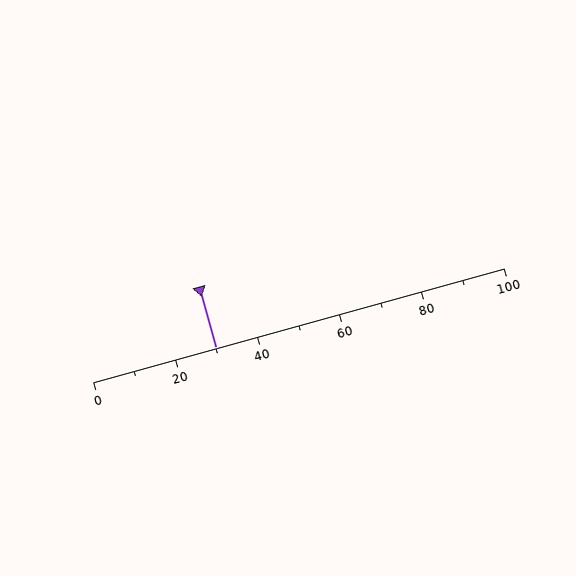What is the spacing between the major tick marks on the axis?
The major ticks are spaced 20 apart.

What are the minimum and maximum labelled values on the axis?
The axis runs from 0 to 100.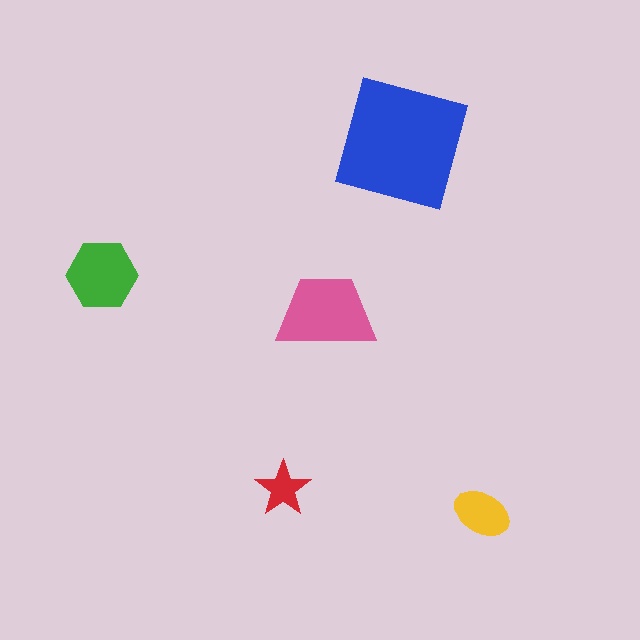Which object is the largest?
The blue square.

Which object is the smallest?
The red star.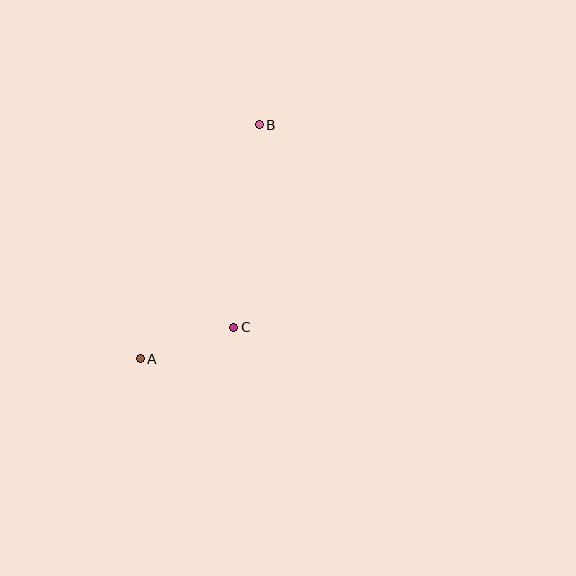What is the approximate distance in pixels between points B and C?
The distance between B and C is approximately 204 pixels.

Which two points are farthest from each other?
Points A and B are farthest from each other.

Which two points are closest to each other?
Points A and C are closest to each other.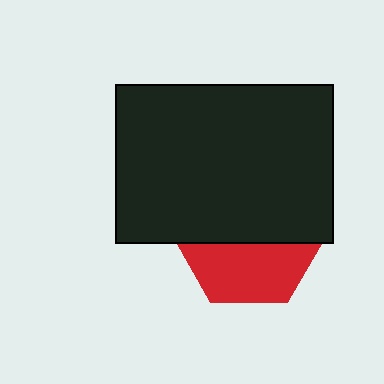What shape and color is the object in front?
The object in front is a black rectangle.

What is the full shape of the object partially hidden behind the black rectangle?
The partially hidden object is a red hexagon.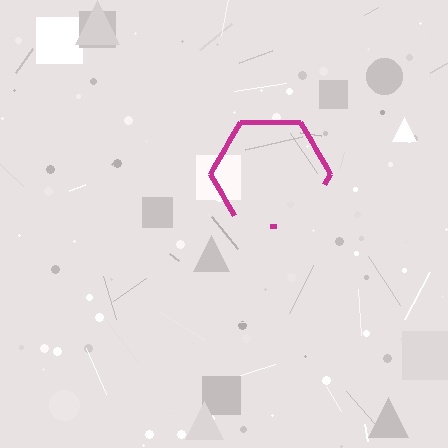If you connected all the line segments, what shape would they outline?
They would outline a hexagon.